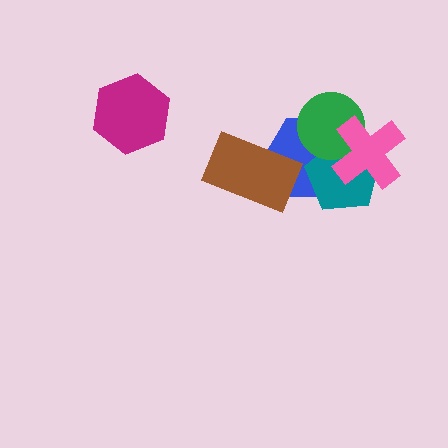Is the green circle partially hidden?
Yes, it is partially covered by another shape.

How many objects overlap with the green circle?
3 objects overlap with the green circle.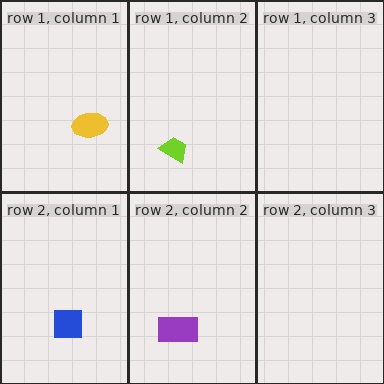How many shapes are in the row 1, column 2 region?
1.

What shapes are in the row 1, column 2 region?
The lime trapezoid.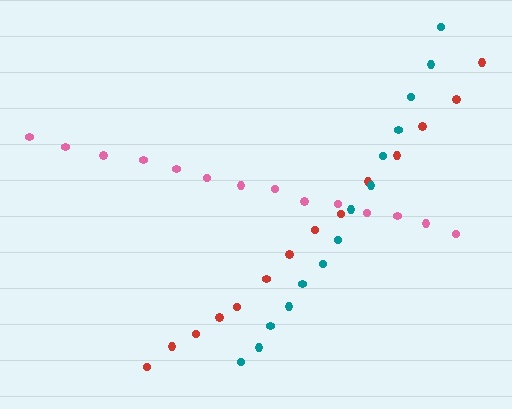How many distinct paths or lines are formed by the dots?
There are 3 distinct paths.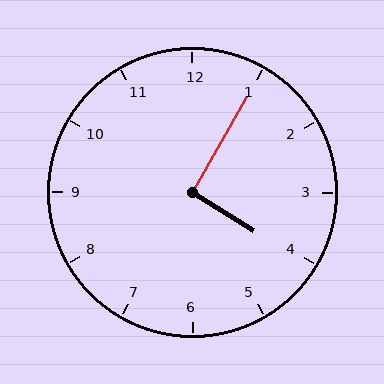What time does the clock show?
4:05.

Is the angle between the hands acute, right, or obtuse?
It is right.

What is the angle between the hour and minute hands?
Approximately 92 degrees.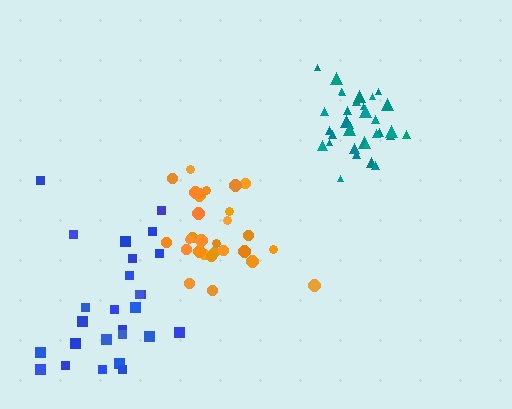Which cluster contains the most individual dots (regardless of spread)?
Teal (35).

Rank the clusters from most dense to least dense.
teal, orange, blue.